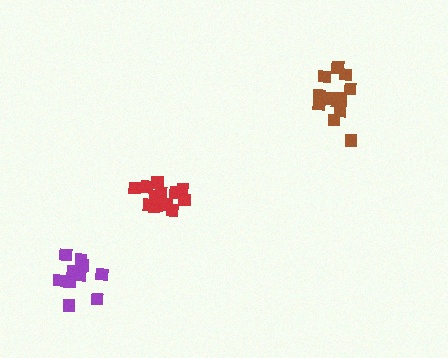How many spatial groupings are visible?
There are 3 spatial groupings.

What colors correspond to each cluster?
The clusters are colored: red, purple, brown.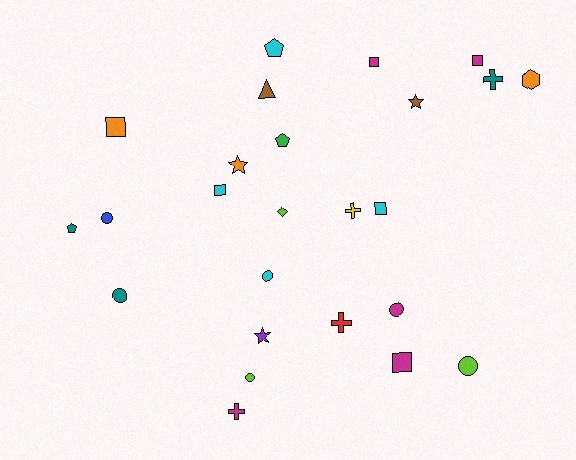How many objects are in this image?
There are 25 objects.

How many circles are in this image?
There are 6 circles.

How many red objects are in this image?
There is 1 red object.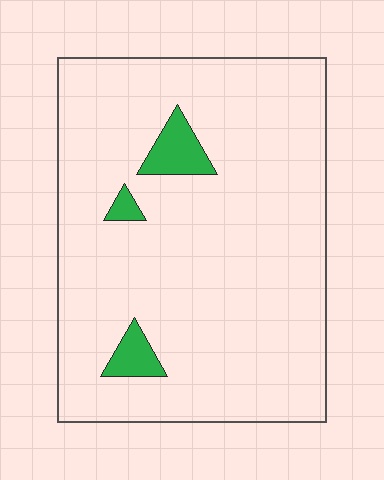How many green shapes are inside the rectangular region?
3.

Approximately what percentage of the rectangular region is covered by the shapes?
Approximately 5%.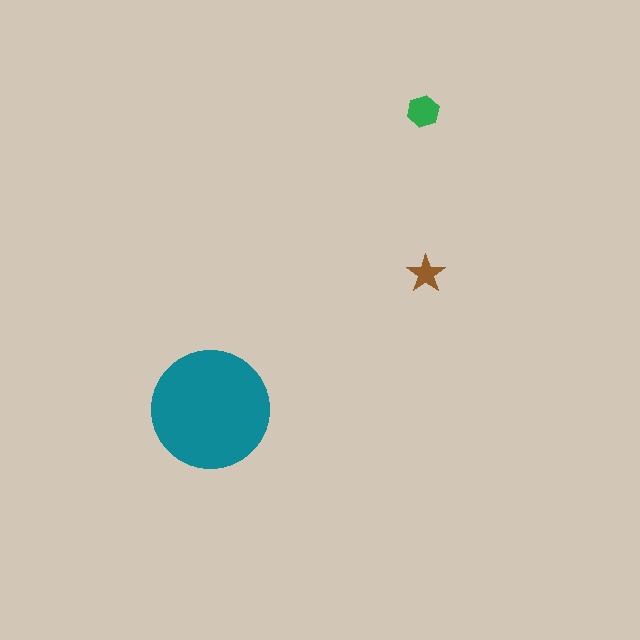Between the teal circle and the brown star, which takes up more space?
The teal circle.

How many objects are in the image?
There are 3 objects in the image.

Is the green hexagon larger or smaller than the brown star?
Larger.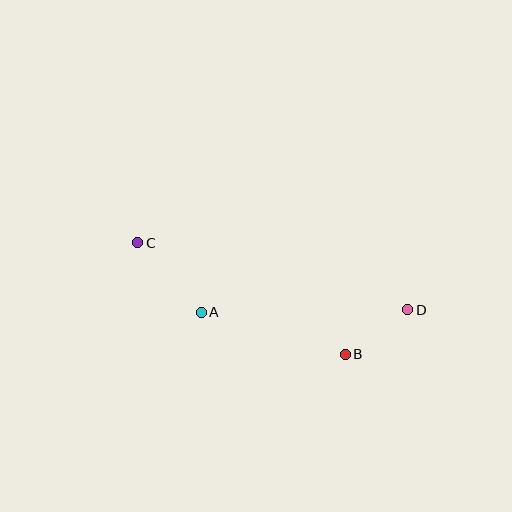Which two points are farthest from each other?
Points C and D are farthest from each other.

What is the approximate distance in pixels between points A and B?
The distance between A and B is approximately 150 pixels.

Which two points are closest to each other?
Points B and D are closest to each other.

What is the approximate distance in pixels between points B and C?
The distance between B and C is approximately 235 pixels.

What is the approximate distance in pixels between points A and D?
The distance between A and D is approximately 207 pixels.